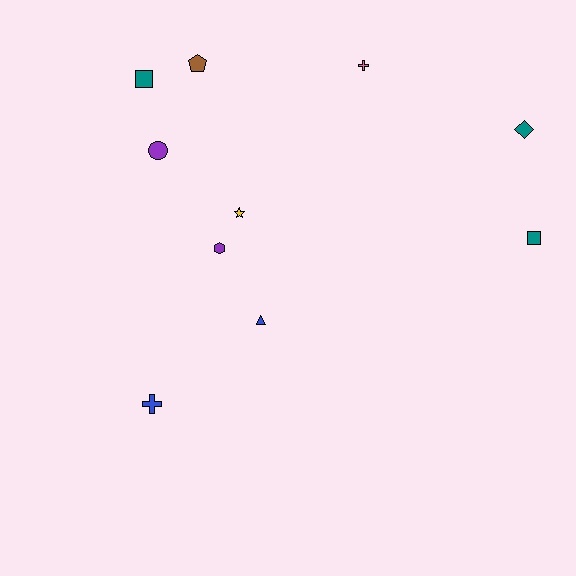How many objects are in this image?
There are 10 objects.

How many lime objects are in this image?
There are no lime objects.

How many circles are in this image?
There is 1 circle.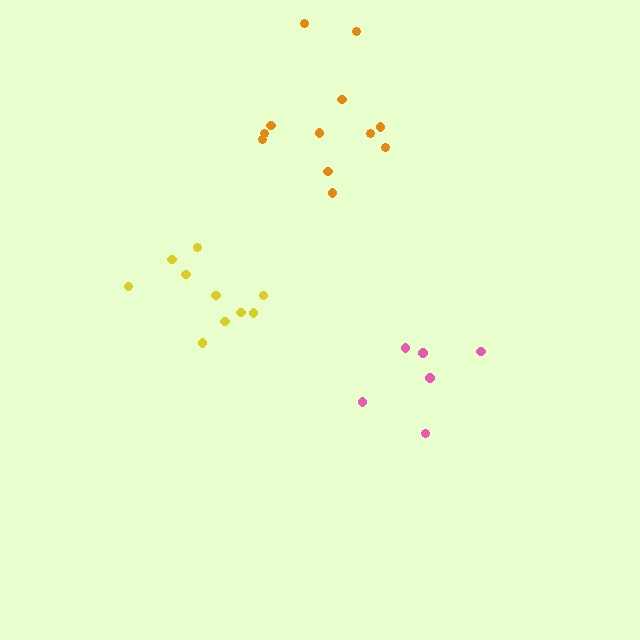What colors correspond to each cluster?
The clusters are colored: pink, orange, yellow.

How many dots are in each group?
Group 1: 6 dots, Group 2: 12 dots, Group 3: 10 dots (28 total).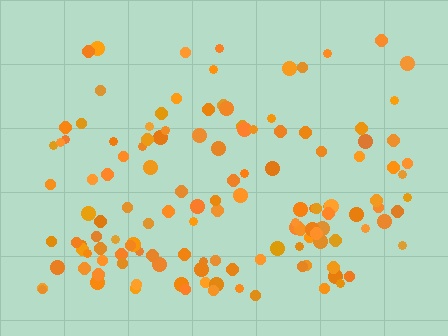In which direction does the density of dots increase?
From top to bottom, with the bottom side densest.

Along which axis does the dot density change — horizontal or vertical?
Vertical.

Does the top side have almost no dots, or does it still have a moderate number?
Still a moderate number, just noticeably fewer than the bottom.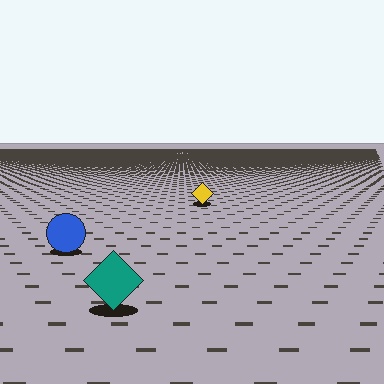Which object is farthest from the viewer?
The yellow diamond is farthest from the viewer. It appears smaller and the ground texture around it is denser.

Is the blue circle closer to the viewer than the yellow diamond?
Yes. The blue circle is closer — you can tell from the texture gradient: the ground texture is coarser near it.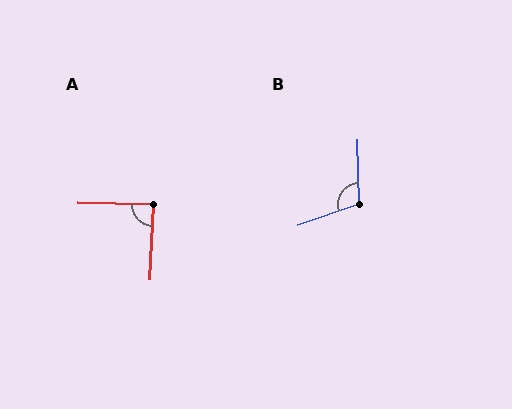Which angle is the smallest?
A, at approximately 89 degrees.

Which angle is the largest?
B, at approximately 107 degrees.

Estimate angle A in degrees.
Approximately 89 degrees.